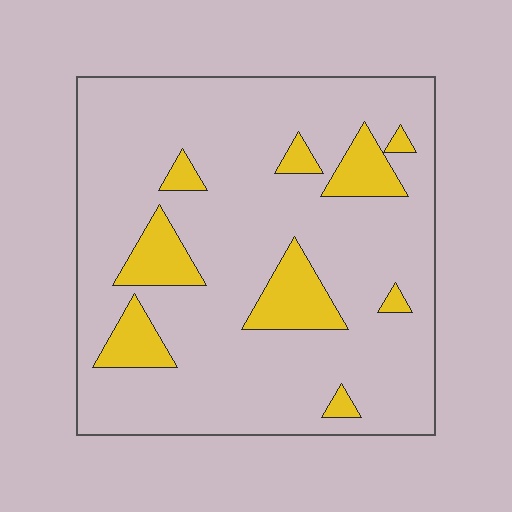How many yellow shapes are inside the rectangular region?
9.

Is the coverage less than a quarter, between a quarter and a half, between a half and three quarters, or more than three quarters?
Less than a quarter.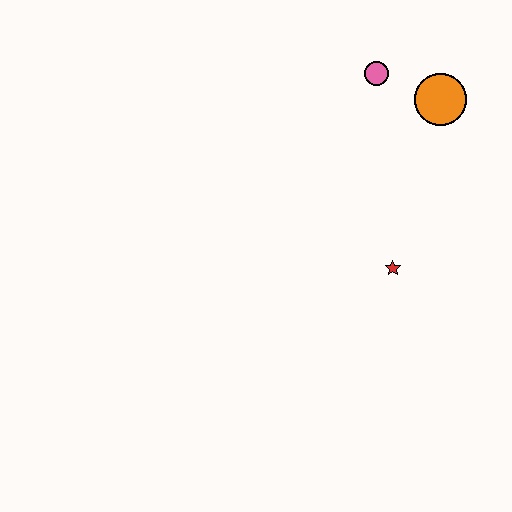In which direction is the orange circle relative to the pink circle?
The orange circle is to the right of the pink circle.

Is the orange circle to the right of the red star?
Yes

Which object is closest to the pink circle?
The orange circle is closest to the pink circle.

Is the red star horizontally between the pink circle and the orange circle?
Yes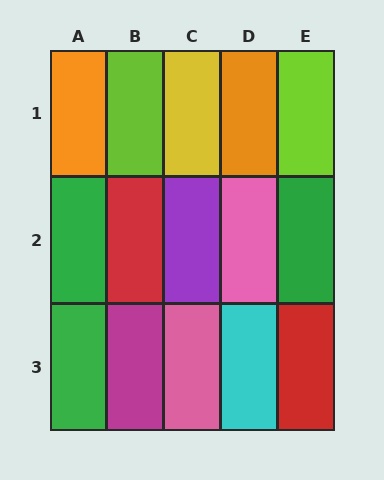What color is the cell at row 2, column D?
Pink.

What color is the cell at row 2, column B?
Red.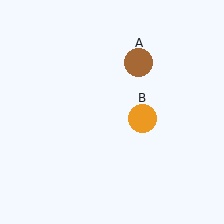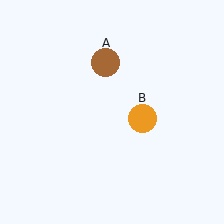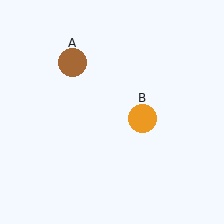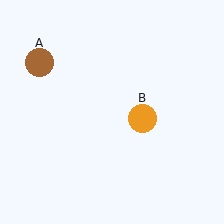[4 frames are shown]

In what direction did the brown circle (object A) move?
The brown circle (object A) moved left.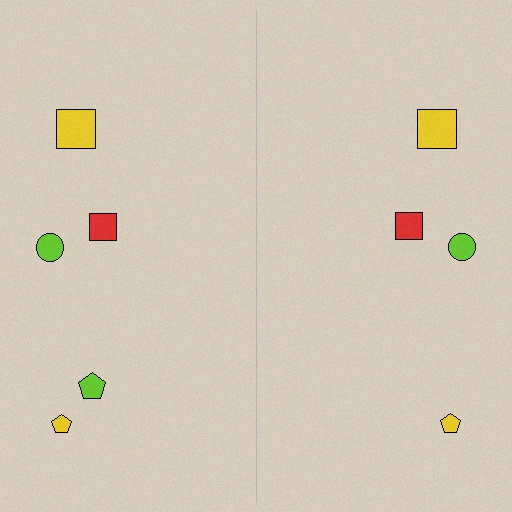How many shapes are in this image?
There are 9 shapes in this image.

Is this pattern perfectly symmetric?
No, the pattern is not perfectly symmetric. A lime pentagon is missing from the right side.